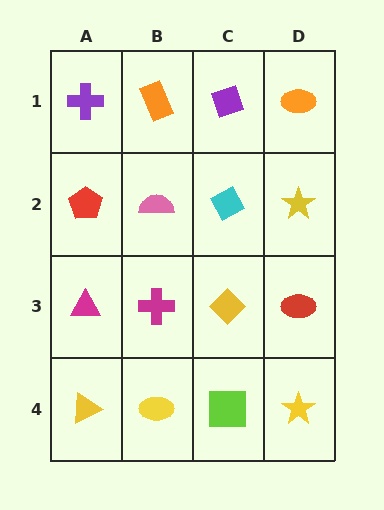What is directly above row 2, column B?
An orange rectangle.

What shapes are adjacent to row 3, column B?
A pink semicircle (row 2, column B), a yellow ellipse (row 4, column B), a magenta triangle (row 3, column A), a yellow diamond (row 3, column C).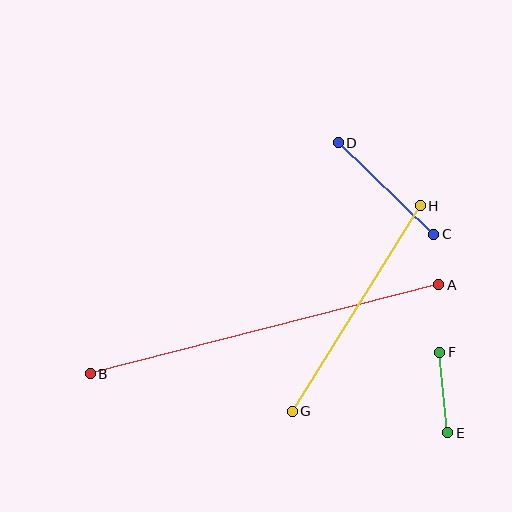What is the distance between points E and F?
The distance is approximately 81 pixels.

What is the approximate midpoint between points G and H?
The midpoint is at approximately (356, 309) pixels.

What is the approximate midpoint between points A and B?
The midpoint is at approximately (265, 329) pixels.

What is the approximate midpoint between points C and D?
The midpoint is at approximately (386, 189) pixels.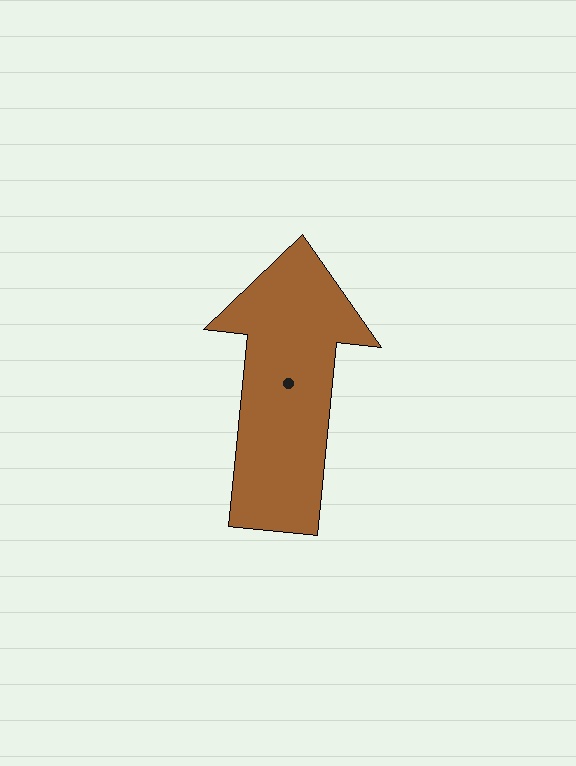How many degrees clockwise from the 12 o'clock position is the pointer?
Approximately 6 degrees.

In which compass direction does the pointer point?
North.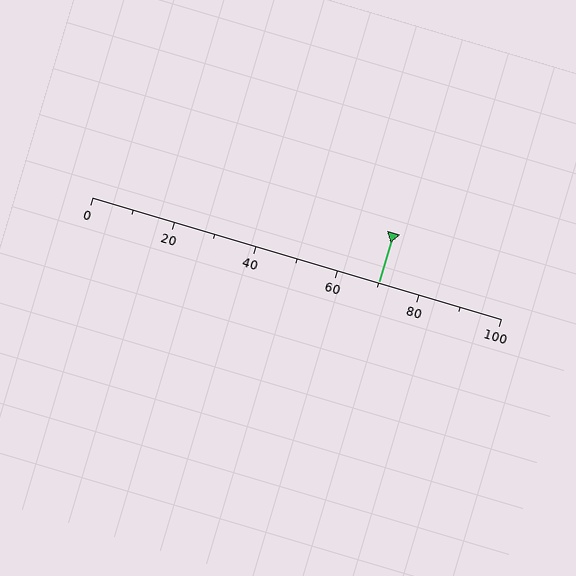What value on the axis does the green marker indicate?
The marker indicates approximately 70.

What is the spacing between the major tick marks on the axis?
The major ticks are spaced 20 apart.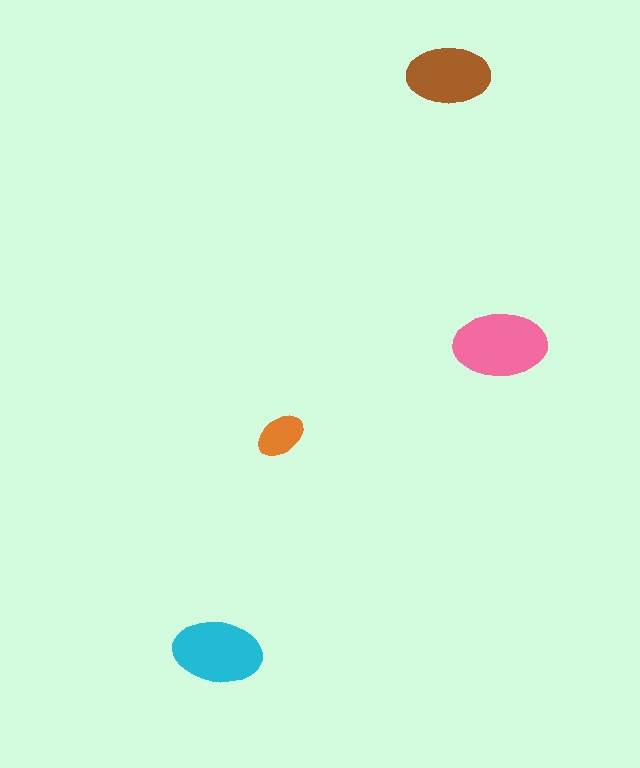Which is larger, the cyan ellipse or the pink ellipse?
The pink one.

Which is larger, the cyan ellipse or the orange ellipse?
The cyan one.